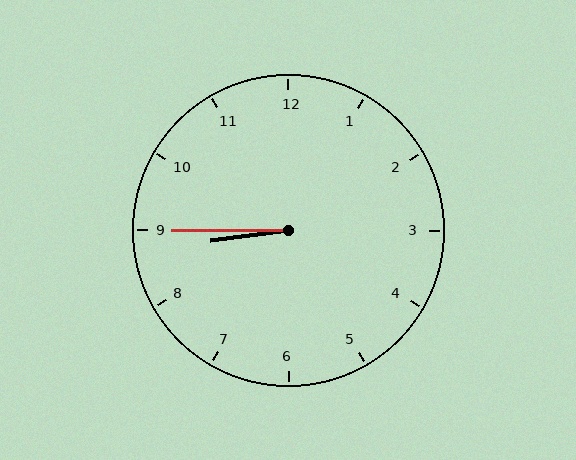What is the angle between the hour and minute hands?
Approximately 8 degrees.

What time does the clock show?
8:45.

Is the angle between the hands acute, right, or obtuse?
It is acute.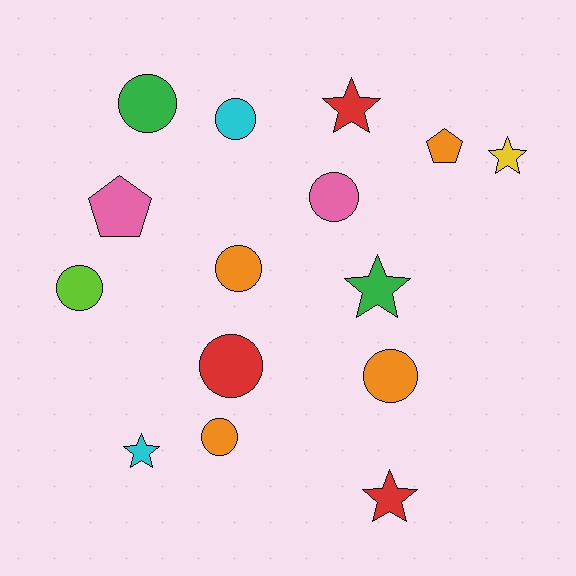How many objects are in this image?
There are 15 objects.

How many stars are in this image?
There are 5 stars.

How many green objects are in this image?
There are 2 green objects.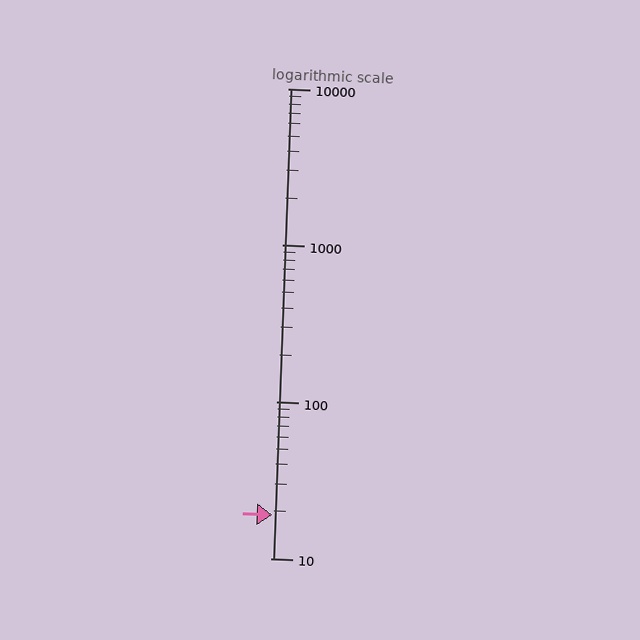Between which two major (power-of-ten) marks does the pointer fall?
The pointer is between 10 and 100.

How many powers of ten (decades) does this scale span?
The scale spans 3 decades, from 10 to 10000.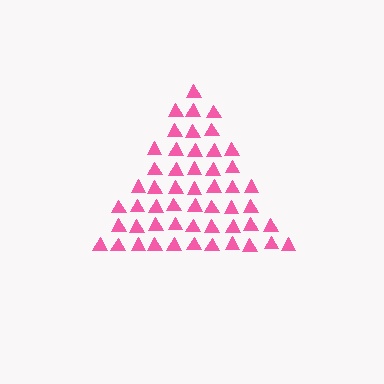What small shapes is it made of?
It is made of small triangles.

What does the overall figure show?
The overall figure shows a triangle.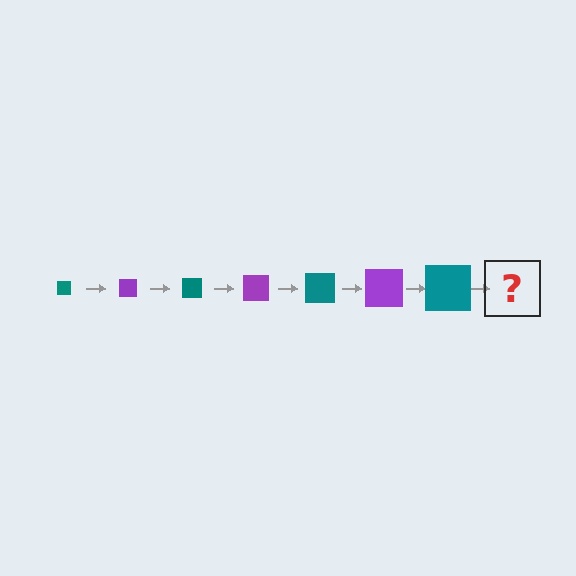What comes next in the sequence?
The next element should be a purple square, larger than the previous one.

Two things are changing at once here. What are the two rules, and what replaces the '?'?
The two rules are that the square grows larger each step and the color cycles through teal and purple. The '?' should be a purple square, larger than the previous one.